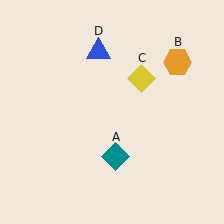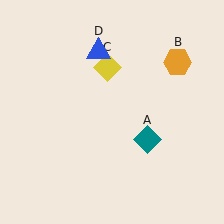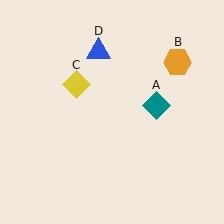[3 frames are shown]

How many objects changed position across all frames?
2 objects changed position: teal diamond (object A), yellow diamond (object C).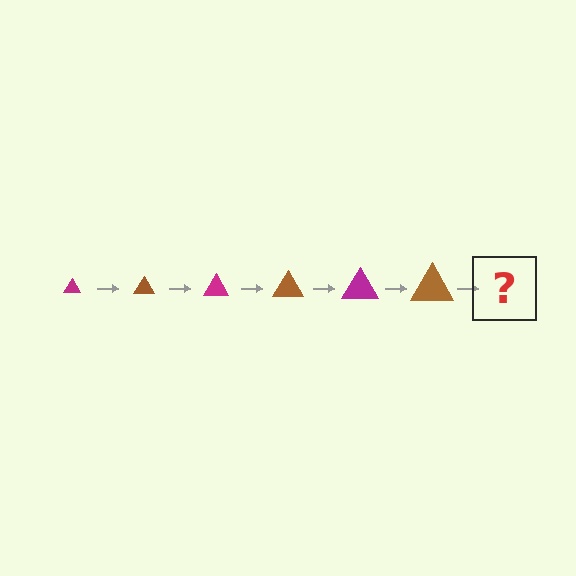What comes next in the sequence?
The next element should be a magenta triangle, larger than the previous one.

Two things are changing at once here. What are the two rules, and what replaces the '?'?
The two rules are that the triangle grows larger each step and the color cycles through magenta and brown. The '?' should be a magenta triangle, larger than the previous one.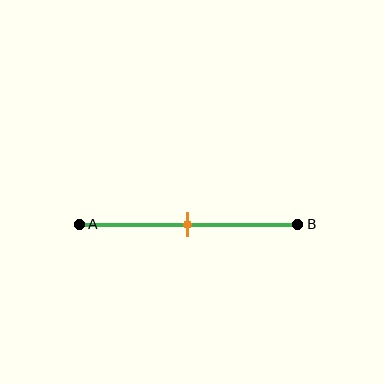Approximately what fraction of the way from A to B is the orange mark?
The orange mark is approximately 50% of the way from A to B.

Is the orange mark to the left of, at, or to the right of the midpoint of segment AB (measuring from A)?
The orange mark is approximately at the midpoint of segment AB.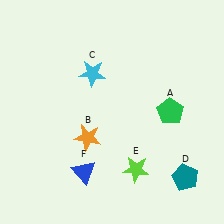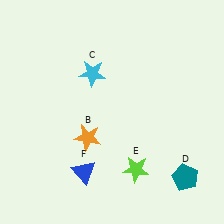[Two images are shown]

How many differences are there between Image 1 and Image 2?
There is 1 difference between the two images.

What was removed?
The green pentagon (A) was removed in Image 2.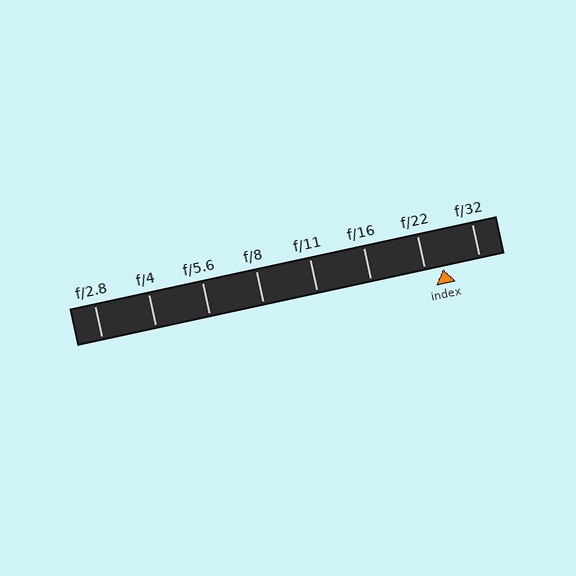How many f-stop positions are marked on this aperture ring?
There are 8 f-stop positions marked.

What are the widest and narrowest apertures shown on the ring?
The widest aperture shown is f/2.8 and the narrowest is f/32.